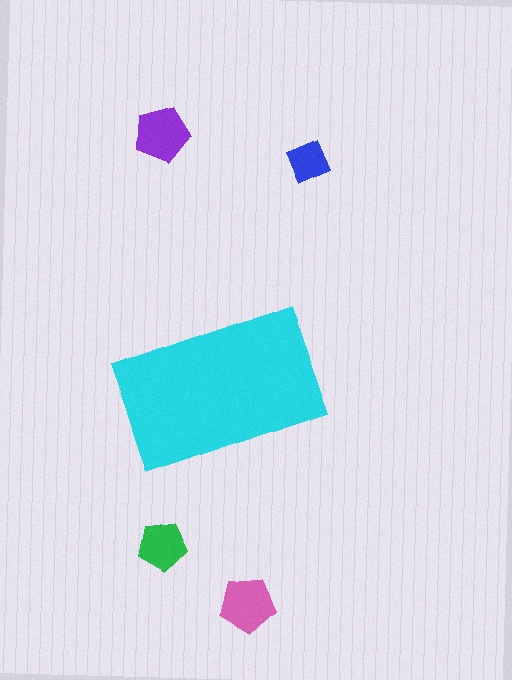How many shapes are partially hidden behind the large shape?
0 shapes are partially hidden.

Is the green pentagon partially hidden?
No, the green pentagon is fully visible.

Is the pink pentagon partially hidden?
No, the pink pentagon is fully visible.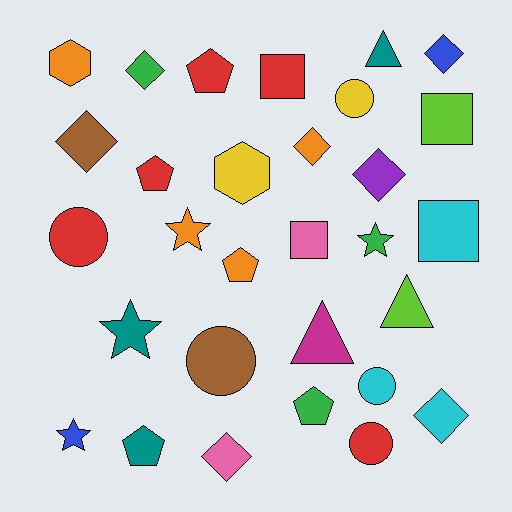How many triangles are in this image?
There are 3 triangles.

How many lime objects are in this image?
There are 2 lime objects.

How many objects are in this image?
There are 30 objects.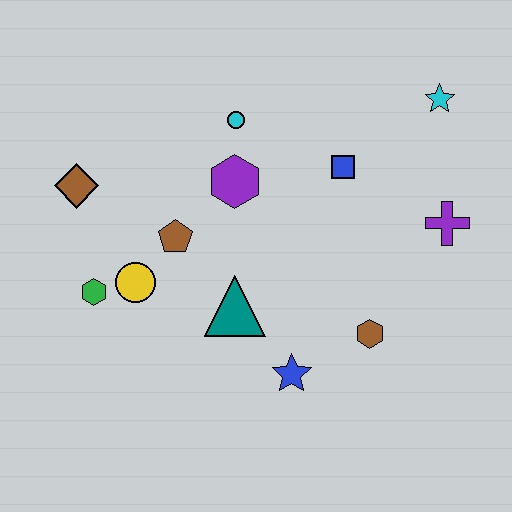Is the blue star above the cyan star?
No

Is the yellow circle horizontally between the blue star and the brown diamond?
Yes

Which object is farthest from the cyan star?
The green hexagon is farthest from the cyan star.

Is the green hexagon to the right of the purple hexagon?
No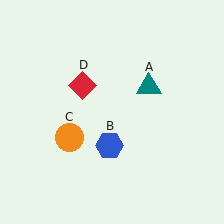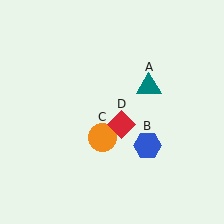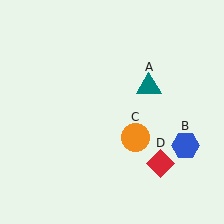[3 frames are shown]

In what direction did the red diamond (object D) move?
The red diamond (object D) moved down and to the right.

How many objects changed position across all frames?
3 objects changed position: blue hexagon (object B), orange circle (object C), red diamond (object D).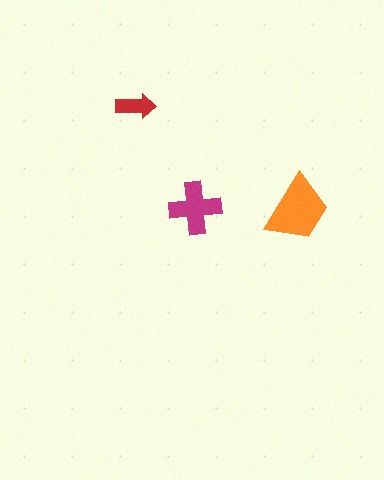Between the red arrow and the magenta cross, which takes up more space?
The magenta cross.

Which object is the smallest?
The red arrow.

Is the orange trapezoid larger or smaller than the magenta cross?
Larger.